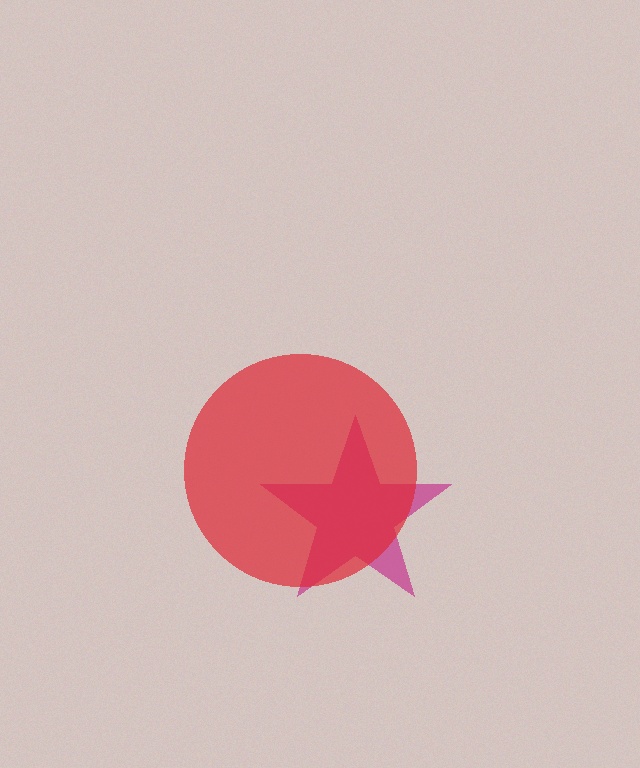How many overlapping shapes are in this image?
There are 2 overlapping shapes in the image.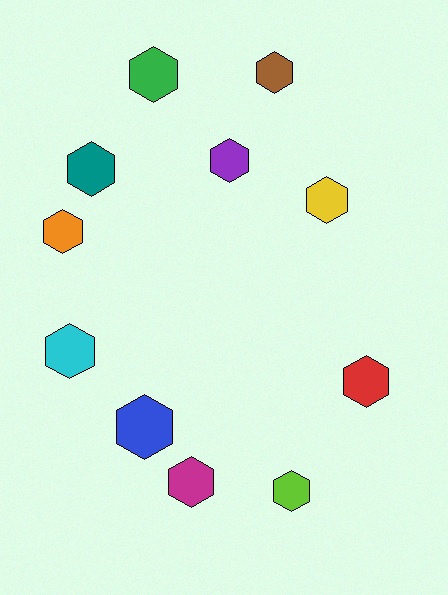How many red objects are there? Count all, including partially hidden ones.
There is 1 red object.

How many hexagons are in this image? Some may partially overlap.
There are 11 hexagons.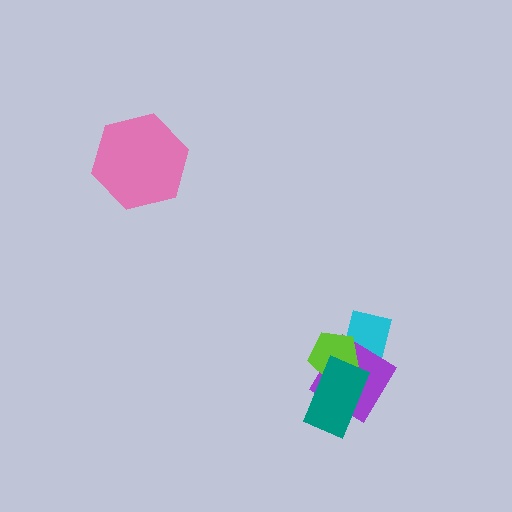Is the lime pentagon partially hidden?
Yes, it is partially covered by another shape.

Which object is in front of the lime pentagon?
The teal rectangle is in front of the lime pentagon.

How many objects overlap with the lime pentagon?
3 objects overlap with the lime pentagon.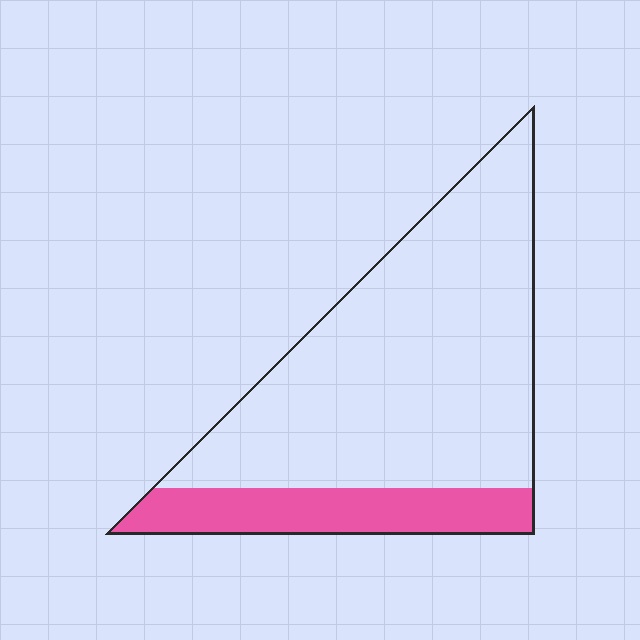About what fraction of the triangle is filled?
About one fifth (1/5).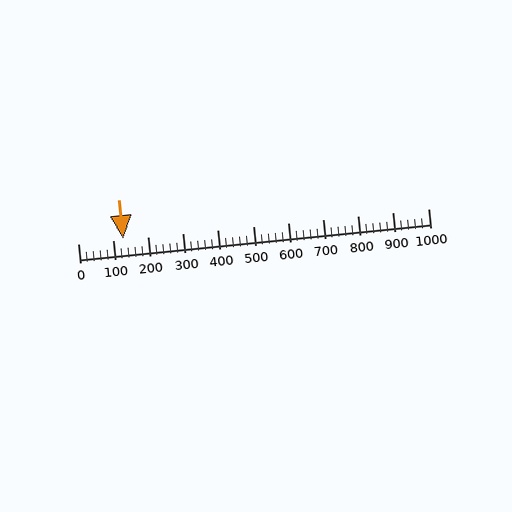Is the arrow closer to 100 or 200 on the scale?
The arrow is closer to 100.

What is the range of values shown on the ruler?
The ruler shows values from 0 to 1000.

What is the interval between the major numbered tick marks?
The major tick marks are spaced 100 units apart.